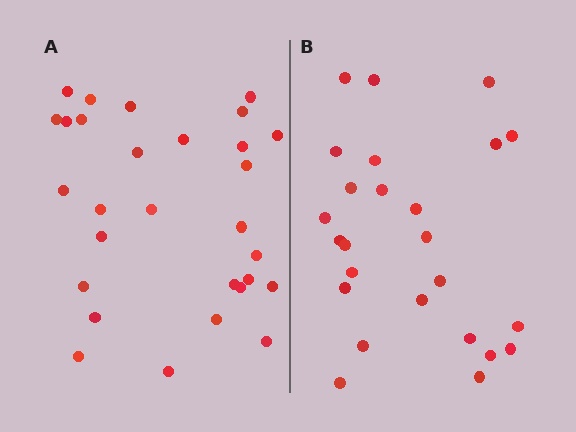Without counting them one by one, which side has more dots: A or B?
Region A (the left region) has more dots.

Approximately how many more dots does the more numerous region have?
Region A has about 4 more dots than region B.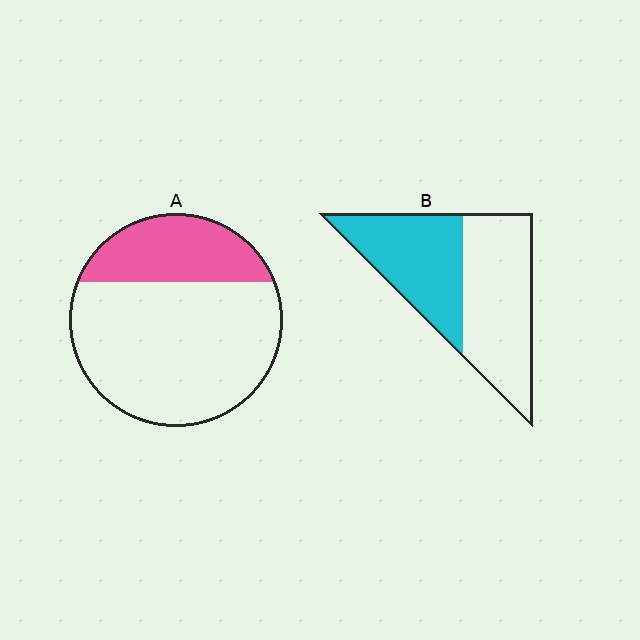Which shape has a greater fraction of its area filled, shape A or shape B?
Shape B.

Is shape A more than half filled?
No.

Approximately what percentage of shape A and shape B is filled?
A is approximately 30% and B is approximately 45%.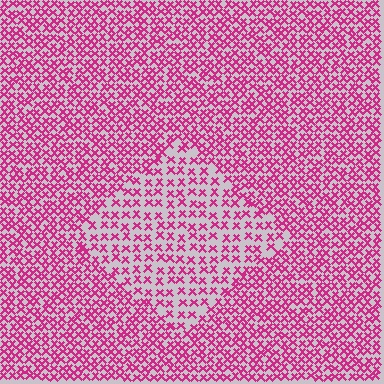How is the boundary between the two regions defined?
The boundary is defined by a change in element density (approximately 1.8x ratio). All elements are the same color, size, and shape.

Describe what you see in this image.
The image contains small magenta elements arranged at two different densities. A diamond-shaped region is visible where the elements are less densely packed than the surrounding area.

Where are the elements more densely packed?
The elements are more densely packed outside the diamond boundary.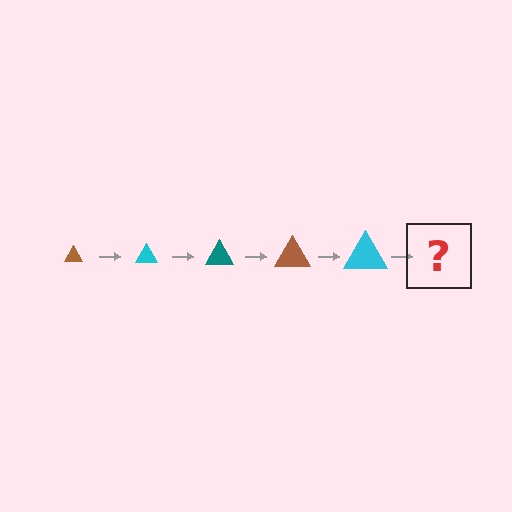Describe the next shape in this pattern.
It should be a teal triangle, larger than the previous one.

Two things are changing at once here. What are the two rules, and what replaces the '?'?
The two rules are that the triangle grows larger each step and the color cycles through brown, cyan, and teal. The '?' should be a teal triangle, larger than the previous one.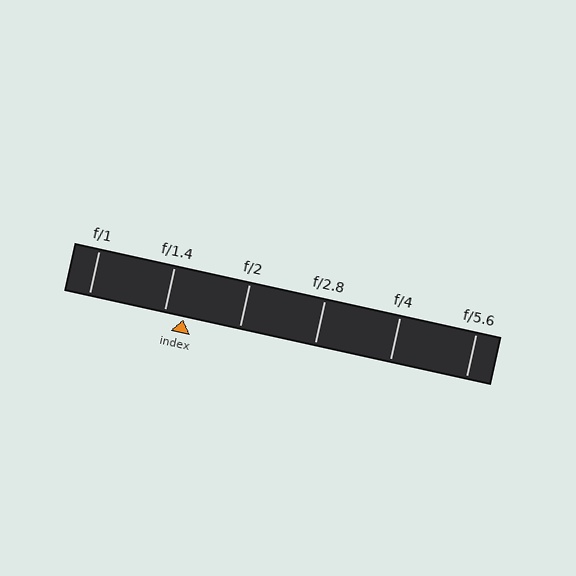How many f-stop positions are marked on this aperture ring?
There are 6 f-stop positions marked.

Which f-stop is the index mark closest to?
The index mark is closest to f/1.4.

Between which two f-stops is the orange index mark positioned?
The index mark is between f/1.4 and f/2.